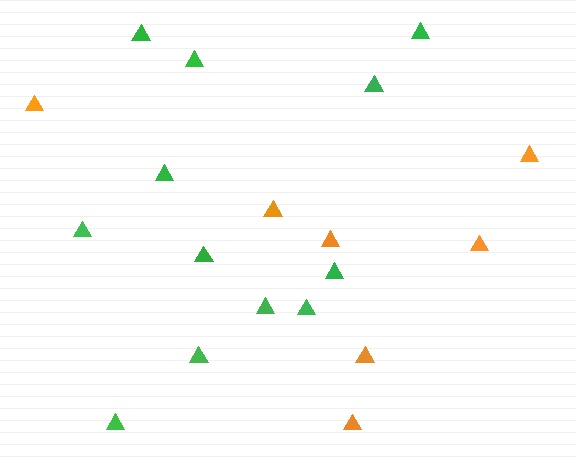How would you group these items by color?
There are 2 groups: one group of green triangles (12) and one group of orange triangles (7).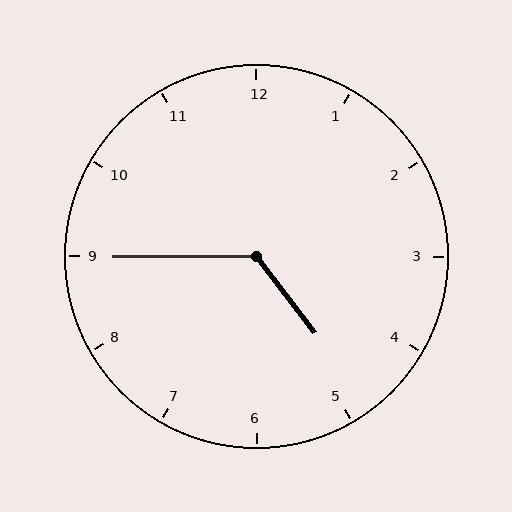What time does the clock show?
4:45.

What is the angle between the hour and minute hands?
Approximately 128 degrees.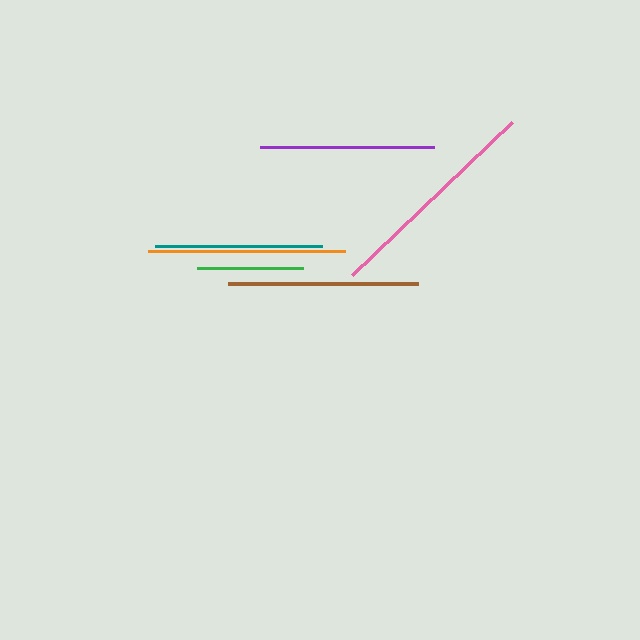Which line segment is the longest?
The pink line is the longest at approximately 222 pixels.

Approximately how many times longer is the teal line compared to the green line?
The teal line is approximately 1.6 times the length of the green line.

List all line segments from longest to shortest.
From longest to shortest: pink, orange, brown, purple, teal, green.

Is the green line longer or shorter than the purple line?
The purple line is longer than the green line.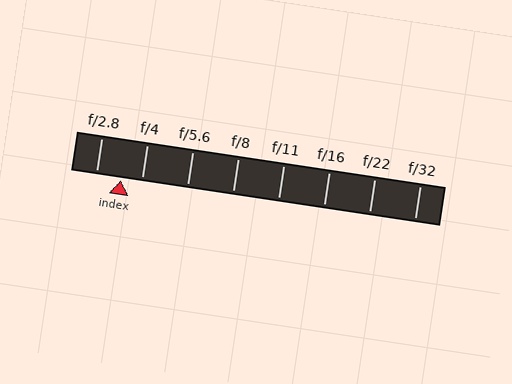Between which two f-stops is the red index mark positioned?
The index mark is between f/2.8 and f/4.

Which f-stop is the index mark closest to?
The index mark is closest to f/4.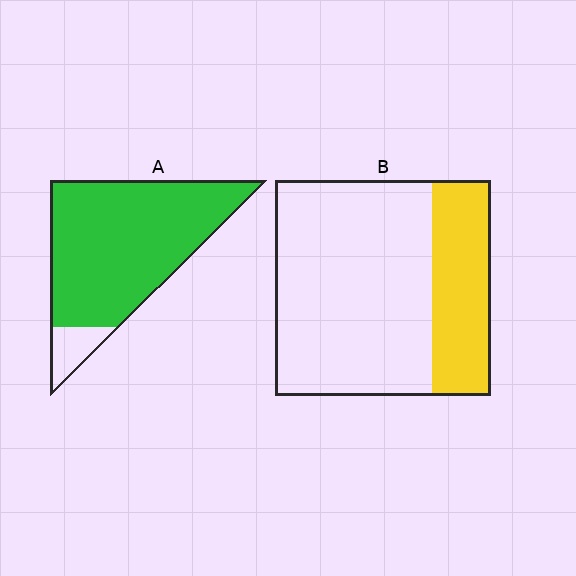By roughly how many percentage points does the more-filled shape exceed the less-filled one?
By roughly 60 percentage points (A over B).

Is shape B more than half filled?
No.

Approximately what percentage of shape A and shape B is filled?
A is approximately 90% and B is approximately 25%.